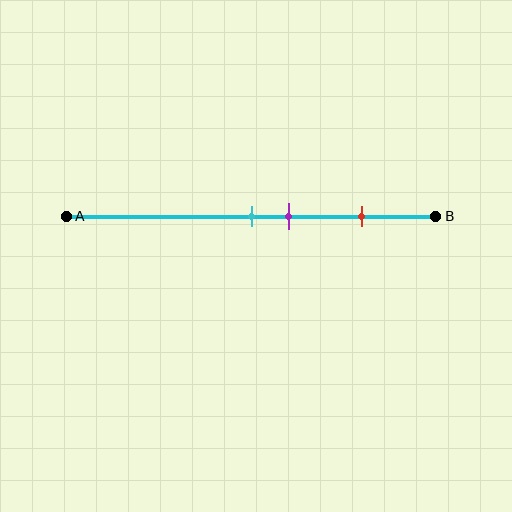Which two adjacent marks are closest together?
The cyan and purple marks are the closest adjacent pair.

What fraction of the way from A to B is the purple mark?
The purple mark is approximately 60% (0.6) of the way from A to B.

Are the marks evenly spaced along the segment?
No, the marks are not evenly spaced.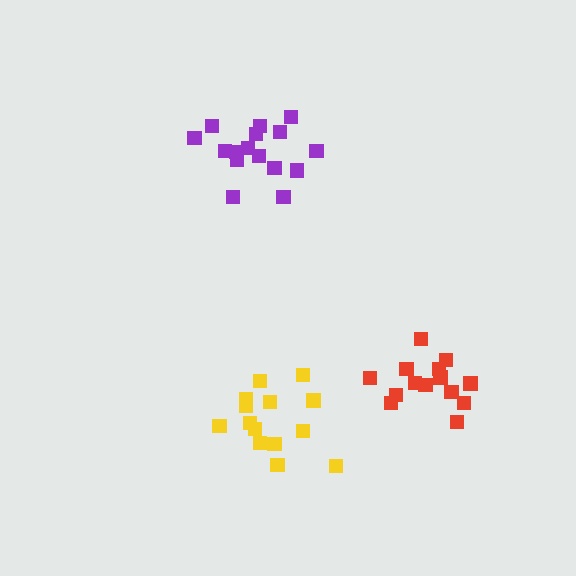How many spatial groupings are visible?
There are 3 spatial groupings.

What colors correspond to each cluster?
The clusters are colored: purple, red, yellow.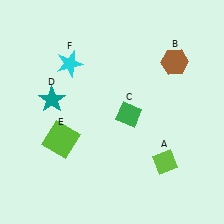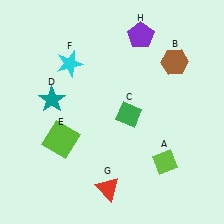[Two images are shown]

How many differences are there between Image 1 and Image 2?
There are 2 differences between the two images.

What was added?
A red triangle (G), a purple pentagon (H) were added in Image 2.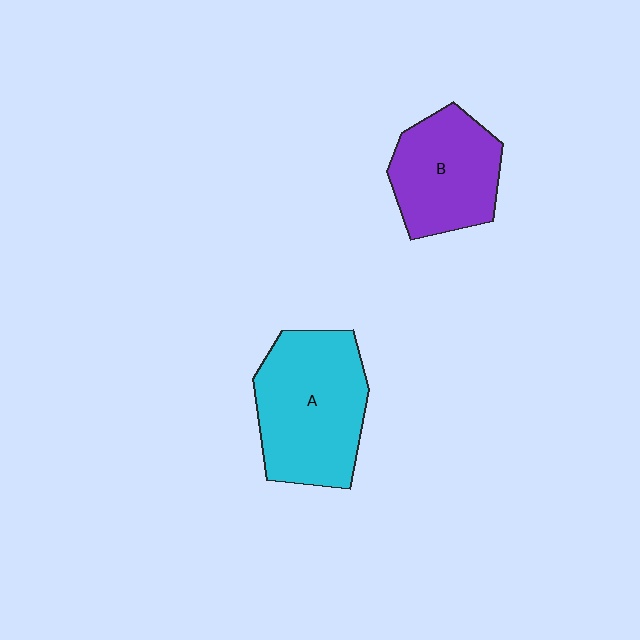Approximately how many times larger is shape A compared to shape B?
Approximately 1.3 times.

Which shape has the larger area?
Shape A (cyan).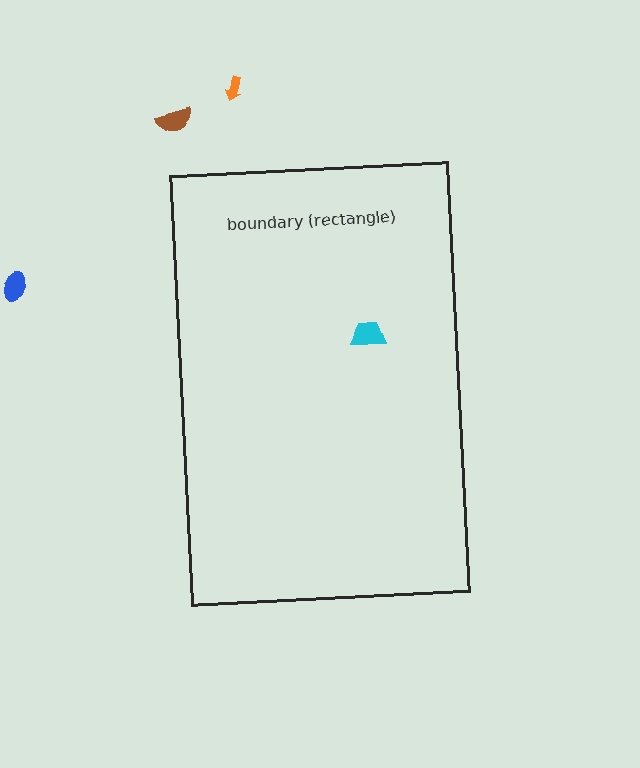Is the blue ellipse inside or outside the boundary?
Outside.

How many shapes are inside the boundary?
1 inside, 3 outside.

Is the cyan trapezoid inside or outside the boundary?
Inside.